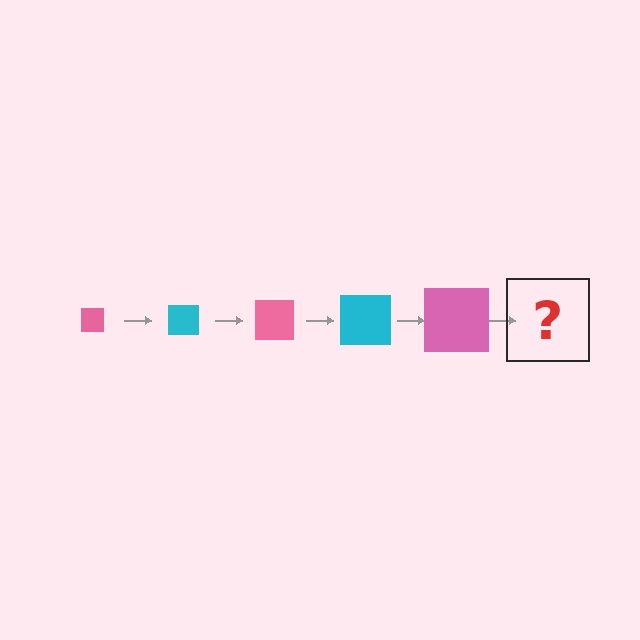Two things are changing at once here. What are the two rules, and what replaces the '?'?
The two rules are that the square grows larger each step and the color cycles through pink and cyan. The '?' should be a cyan square, larger than the previous one.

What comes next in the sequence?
The next element should be a cyan square, larger than the previous one.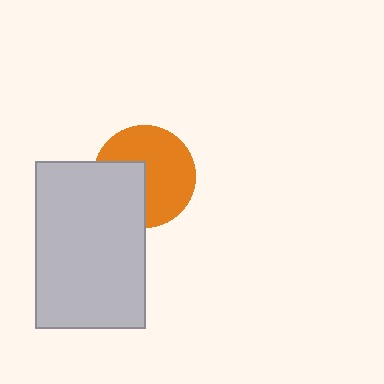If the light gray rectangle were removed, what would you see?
You would see the complete orange circle.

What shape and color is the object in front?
The object in front is a light gray rectangle.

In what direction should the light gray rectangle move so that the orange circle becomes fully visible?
The light gray rectangle should move toward the lower-left. That is the shortest direction to clear the overlap and leave the orange circle fully visible.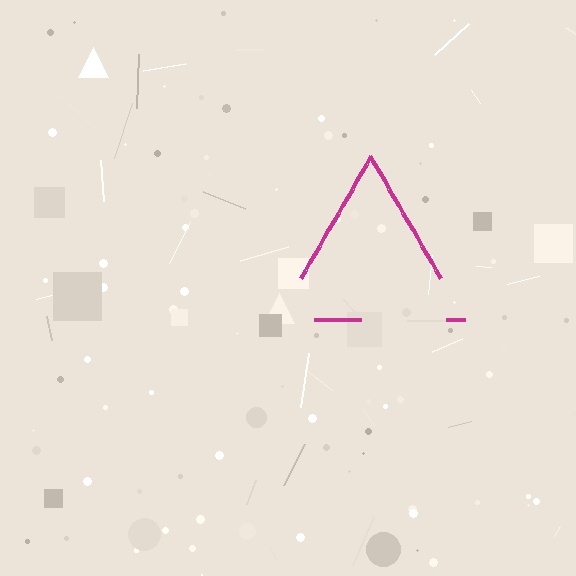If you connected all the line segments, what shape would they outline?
They would outline a triangle.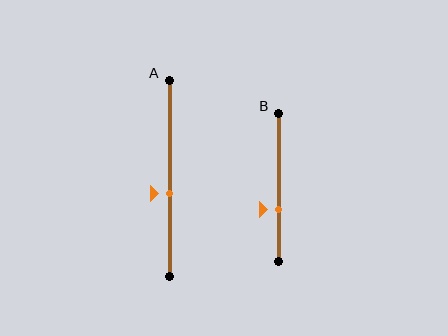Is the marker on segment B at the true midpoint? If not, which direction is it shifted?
No, the marker on segment B is shifted downward by about 15% of the segment length.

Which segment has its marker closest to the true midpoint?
Segment A has its marker closest to the true midpoint.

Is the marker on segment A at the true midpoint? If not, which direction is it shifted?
No, the marker on segment A is shifted downward by about 8% of the segment length.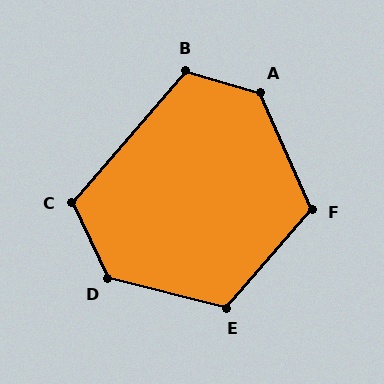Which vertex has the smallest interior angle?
C, at approximately 114 degrees.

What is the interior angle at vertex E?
Approximately 117 degrees (obtuse).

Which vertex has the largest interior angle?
A, at approximately 129 degrees.